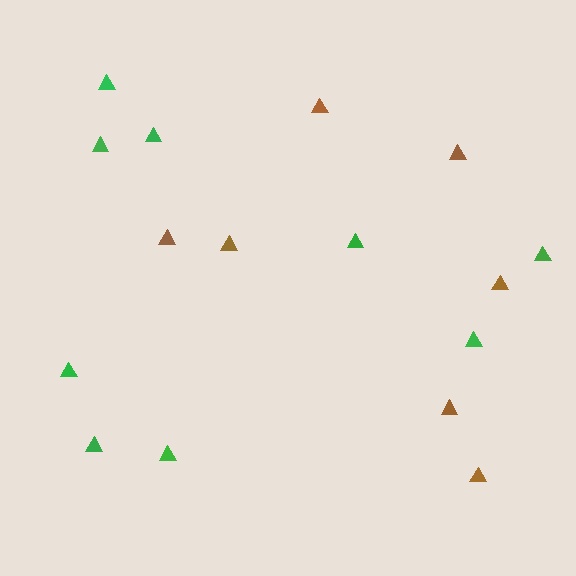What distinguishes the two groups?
There are 2 groups: one group of green triangles (9) and one group of brown triangles (7).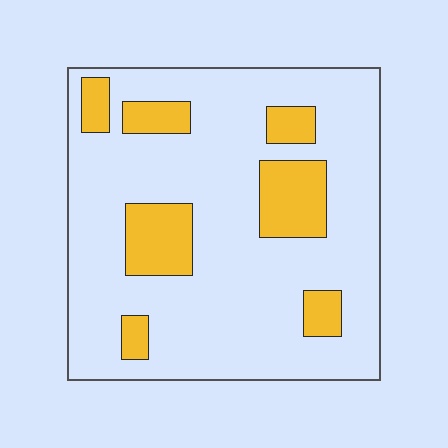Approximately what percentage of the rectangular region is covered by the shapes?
Approximately 20%.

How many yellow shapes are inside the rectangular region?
7.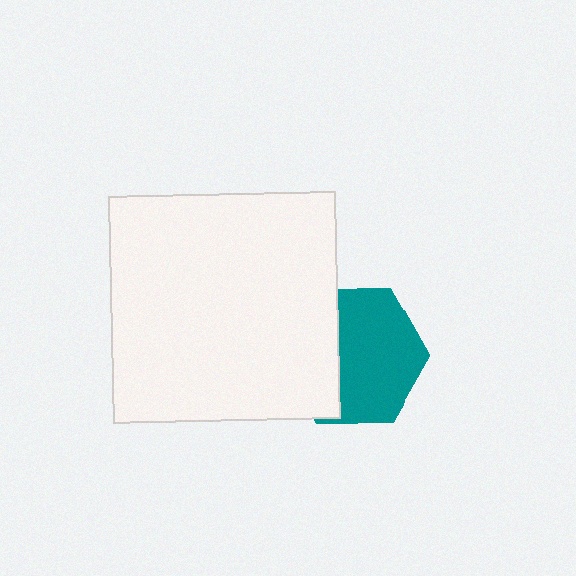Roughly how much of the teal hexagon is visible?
About half of it is visible (roughly 63%).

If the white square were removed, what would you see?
You would see the complete teal hexagon.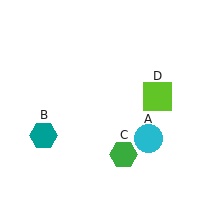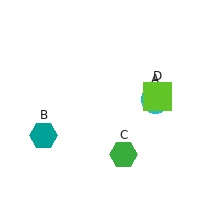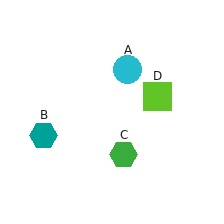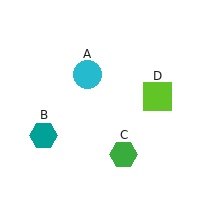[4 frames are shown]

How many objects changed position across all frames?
1 object changed position: cyan circle (object A).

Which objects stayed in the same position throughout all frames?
Teal hexagon (object B) and green hexagon (object C) and lime square (object D) remained stationary.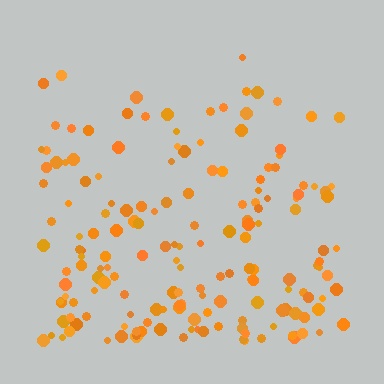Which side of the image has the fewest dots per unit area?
The top.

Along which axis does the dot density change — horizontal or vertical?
Vertical.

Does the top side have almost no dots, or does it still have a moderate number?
Still a moderate number, just noticeably fewer than the bottom.